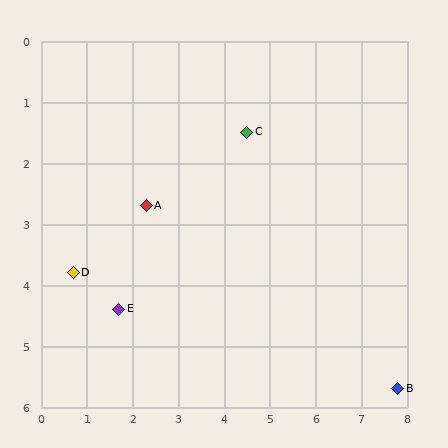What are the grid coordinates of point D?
Point D is at approximately (0.7, 3.8).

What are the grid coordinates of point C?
Point C is at approximately (4.5, 1.5).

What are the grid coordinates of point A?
Point A is at approximately (2.3, 2.7).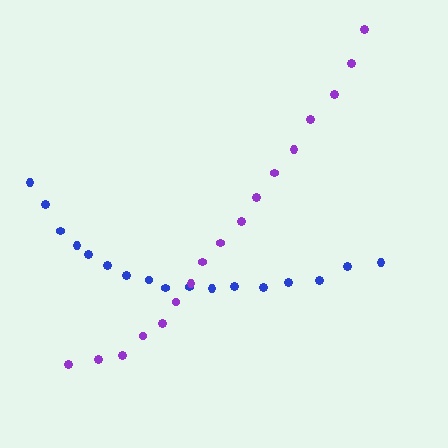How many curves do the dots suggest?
There are 2 distinct paths.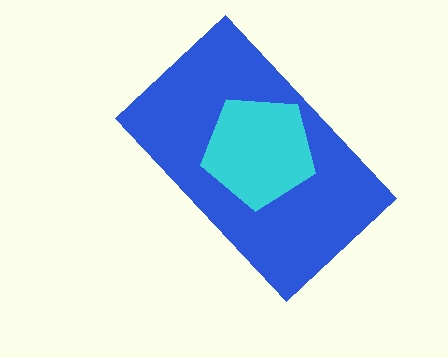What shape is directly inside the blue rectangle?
The cyan pentagon.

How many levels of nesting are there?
2.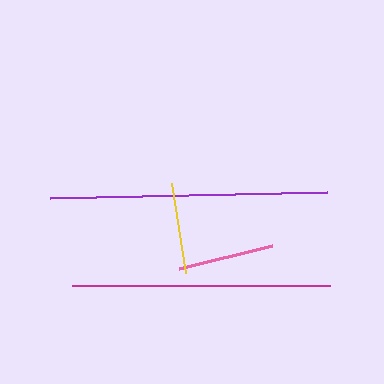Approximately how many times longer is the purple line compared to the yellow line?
The purple line is approximately 3.1 times the length of the yellow line.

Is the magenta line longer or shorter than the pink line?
The magenta line is longer than the pink line.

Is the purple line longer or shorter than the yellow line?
The purple line is longer than the yellow line.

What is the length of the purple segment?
The purple segment is approximately 277 pixels long.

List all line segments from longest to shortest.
From longest to shortest: purple, magenta, pink, yellow.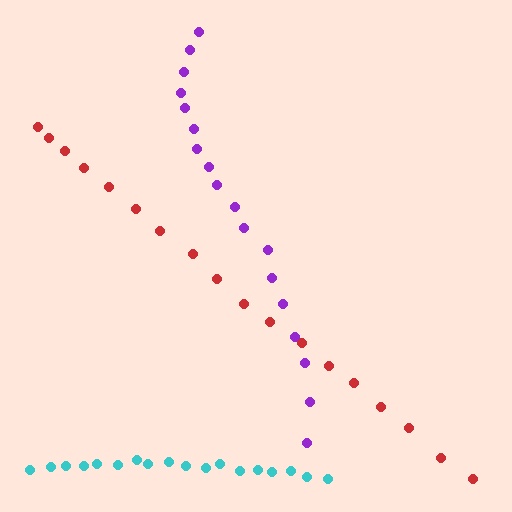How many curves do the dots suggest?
There are 3 distinct paths.